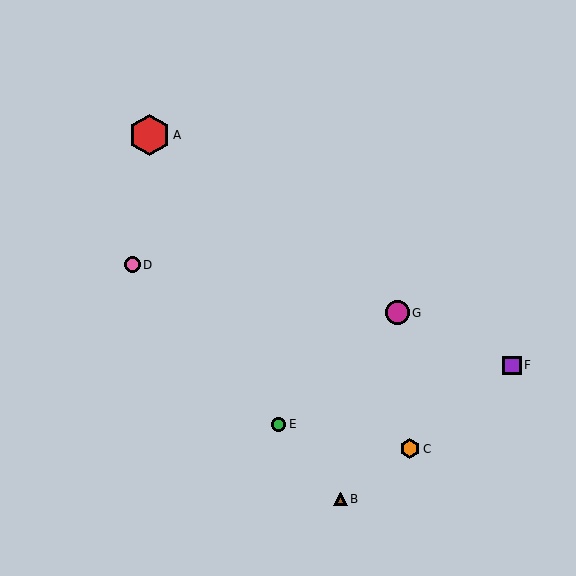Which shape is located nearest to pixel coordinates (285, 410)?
The green circle (labeled E) at (278, 424) is nearest to that location.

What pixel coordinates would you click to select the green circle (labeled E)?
Click at (278, 424) to select the green circle E.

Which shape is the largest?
The red hexagon (labeled A) is the largest.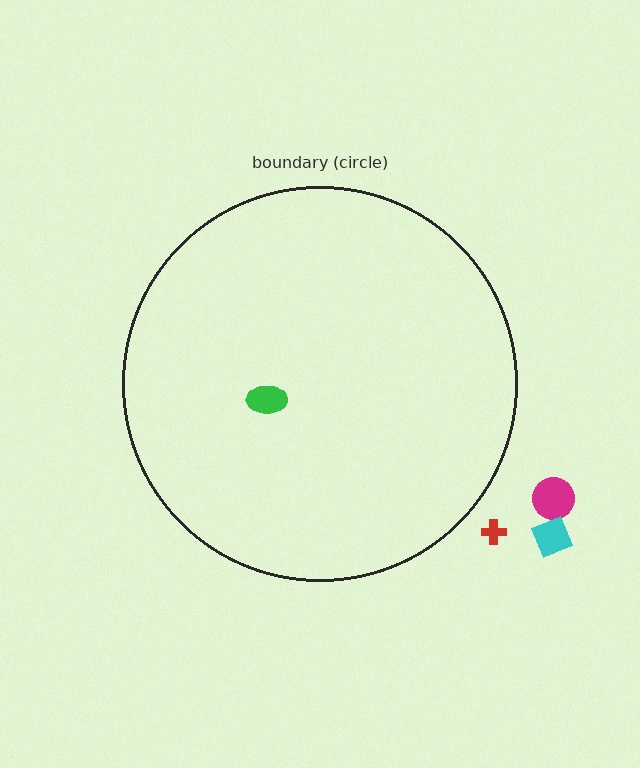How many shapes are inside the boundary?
1 inside, 3 outside.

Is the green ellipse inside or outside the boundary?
Inside.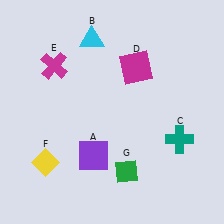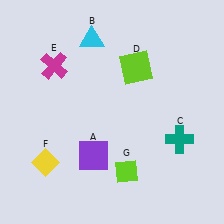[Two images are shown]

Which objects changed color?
D changed from magenta to lime. G changed from green to lime.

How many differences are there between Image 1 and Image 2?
There are 2 differences between the two images.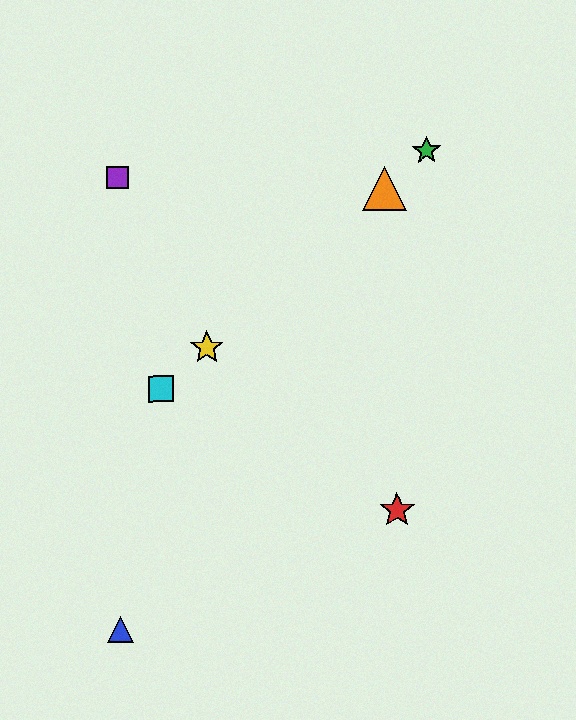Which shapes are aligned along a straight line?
The green star, the yellow star, the orange triangle, the cyan square are aligned along a straight line.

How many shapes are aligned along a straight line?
4 shapes (the green star, the yellow star, the orange triangle, the cyan square) are aligned along a straight line.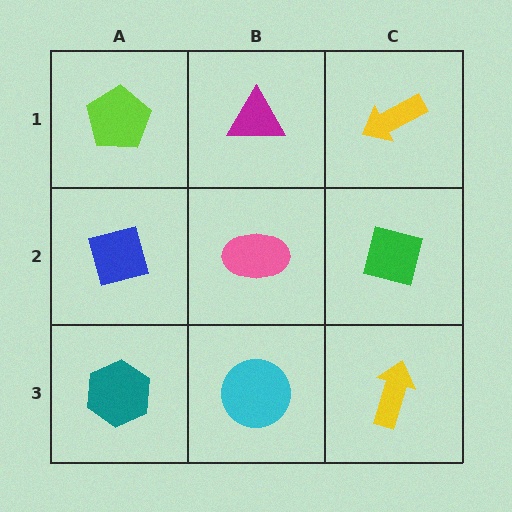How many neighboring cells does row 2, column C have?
3.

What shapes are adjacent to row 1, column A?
A blue diamond (row 2, column A), a magenta triangle (row 1, column B).